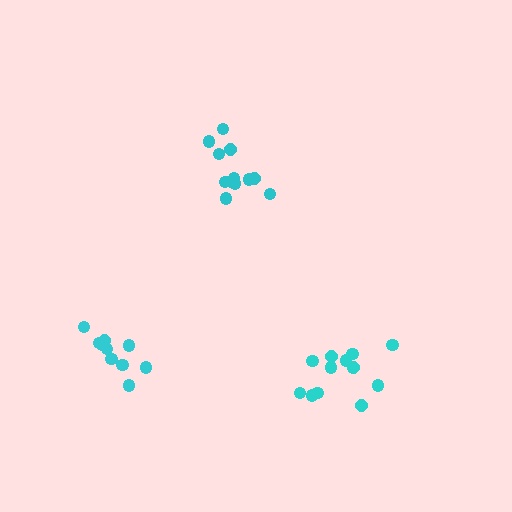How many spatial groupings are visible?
There are 3 spatial groupings.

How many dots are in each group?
Group 1: 12 dots, Group 2: 13 dots, Group 3: 10 dots (35 total).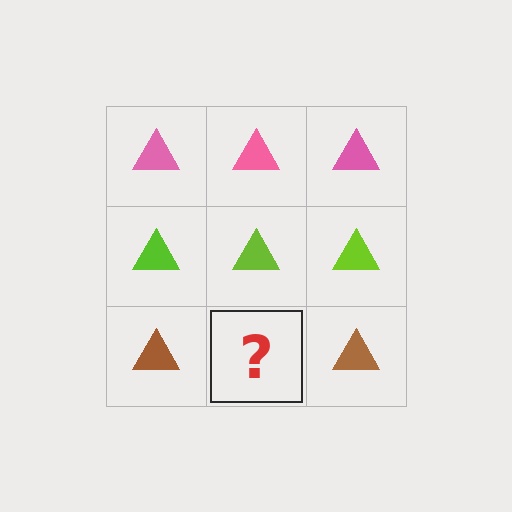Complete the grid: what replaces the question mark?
The question mark should be replaced with a brown triangle.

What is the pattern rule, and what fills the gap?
The rule is that each row has a consistent color. The gap should be filled with a brown triangle.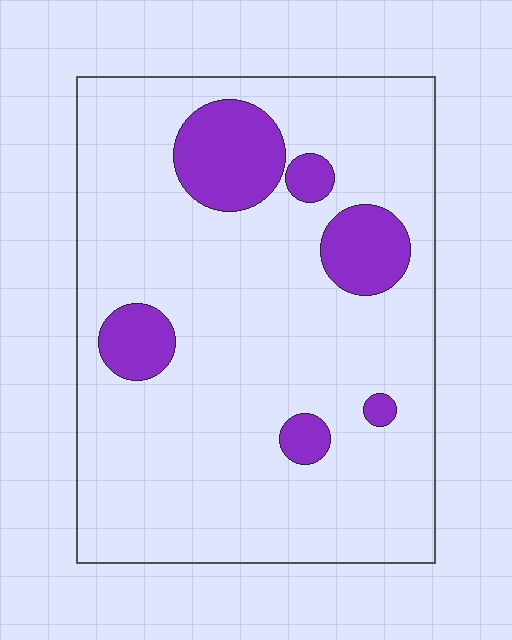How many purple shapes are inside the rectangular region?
6.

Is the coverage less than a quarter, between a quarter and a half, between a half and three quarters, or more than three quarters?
Less than a quarter.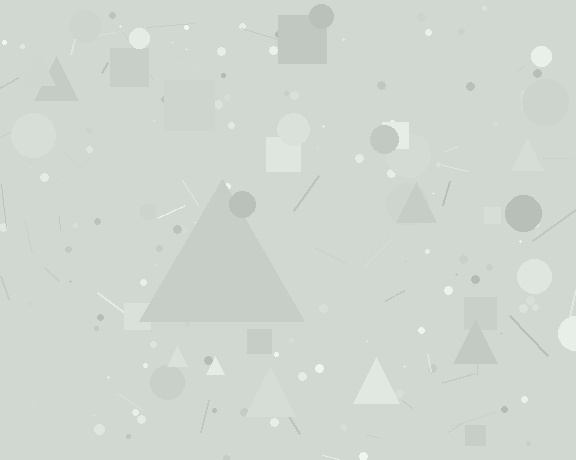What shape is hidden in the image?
A triangle is hidden in the image.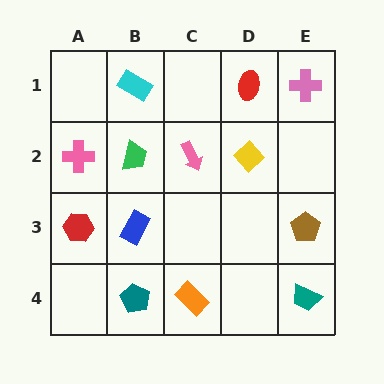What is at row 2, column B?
A green trapezoid.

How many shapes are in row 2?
4 shapes.